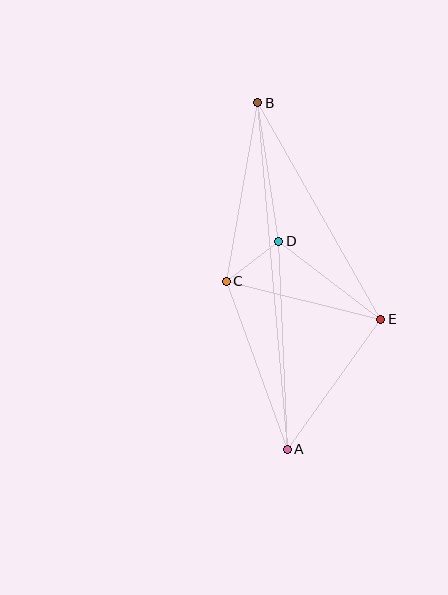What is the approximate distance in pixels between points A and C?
The distance between A and C is approximately 178 pixels.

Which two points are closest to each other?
Points C and D are closest to each other.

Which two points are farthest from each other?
Points A and B are farthest from each other.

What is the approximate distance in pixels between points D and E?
The distance between D and E is approximately 129 pixels.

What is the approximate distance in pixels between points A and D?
The distance between A and D is approximately 208 pixels.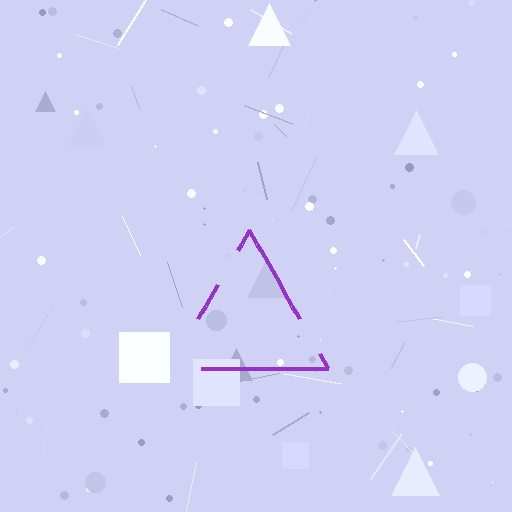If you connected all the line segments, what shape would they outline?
They would outline a triangle.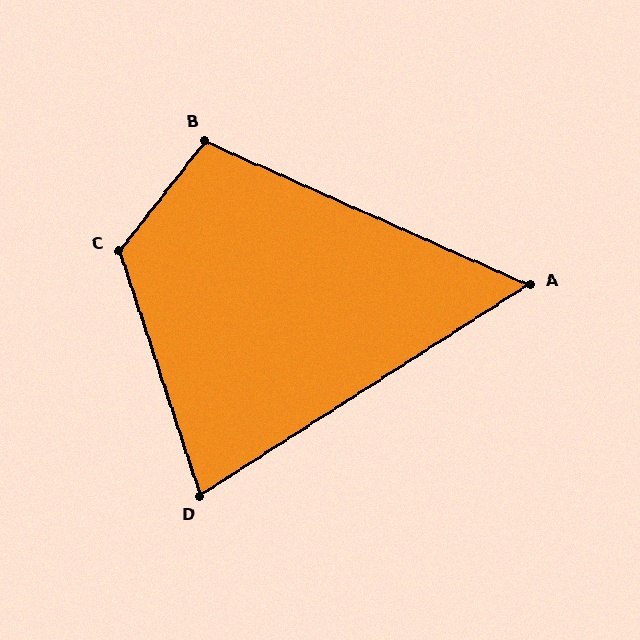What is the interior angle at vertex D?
Approximately 76 degrees (acute).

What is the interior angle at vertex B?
Approximately 104 degrees (obtuse).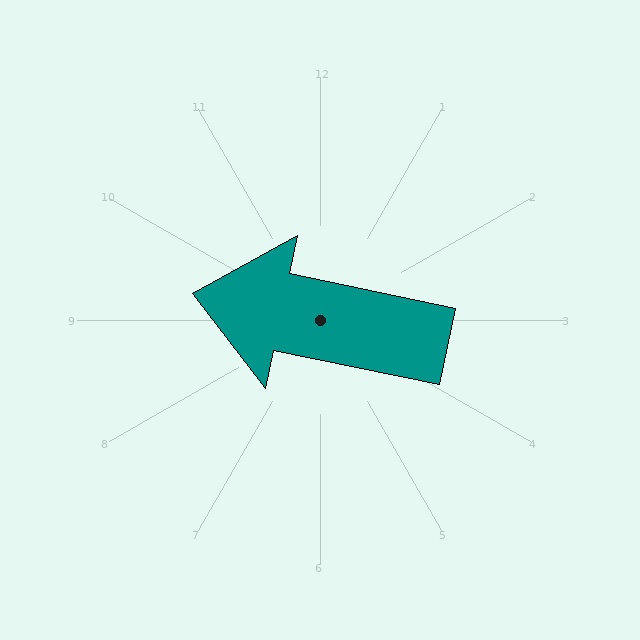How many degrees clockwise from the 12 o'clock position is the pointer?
Approximately 282 degrees.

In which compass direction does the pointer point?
West.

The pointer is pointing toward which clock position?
Roughly 9 o'clock.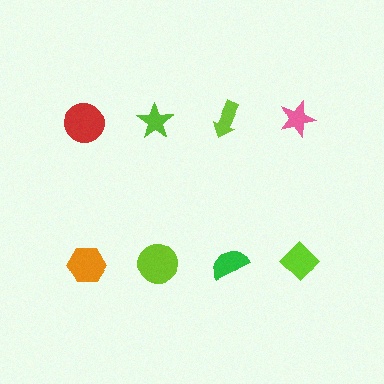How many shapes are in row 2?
4 shapes.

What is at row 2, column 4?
A lime diamond.